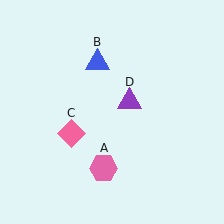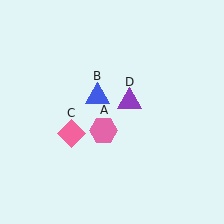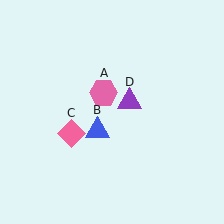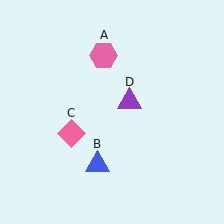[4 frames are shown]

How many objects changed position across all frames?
2 objects changed position: pink hexagon (object A), blue triangle (object B).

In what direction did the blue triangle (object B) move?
The blue triangle (object B) moved down.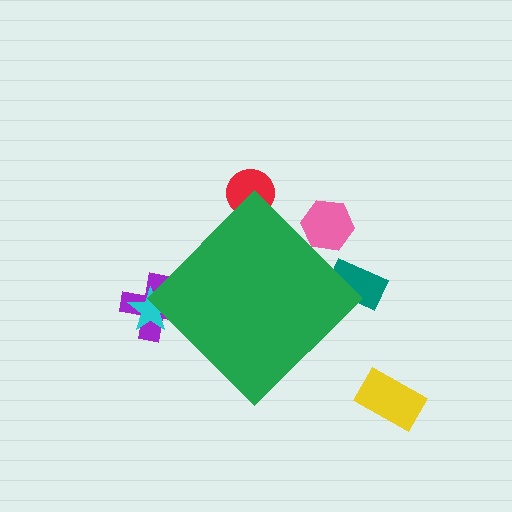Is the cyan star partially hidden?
Yes, the cyan star is partially hidden behind the green diamond.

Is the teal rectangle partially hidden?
Yes, the teal rectangle is partially hidden behind the green diamond.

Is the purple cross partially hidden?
Yes, the purple cross is partially hidden behind the green diamond.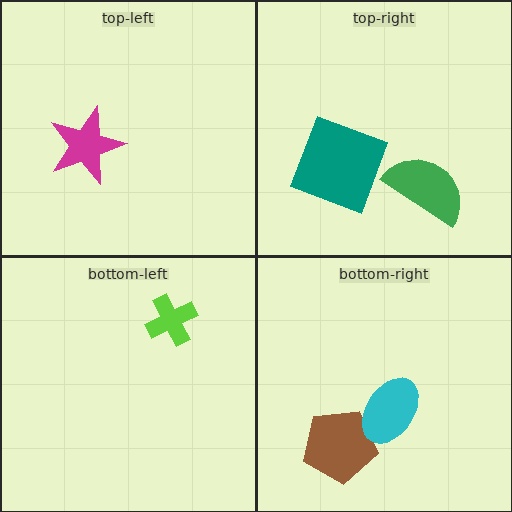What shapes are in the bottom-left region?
The lime cross.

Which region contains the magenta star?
The top-left region.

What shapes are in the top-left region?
The magenta star.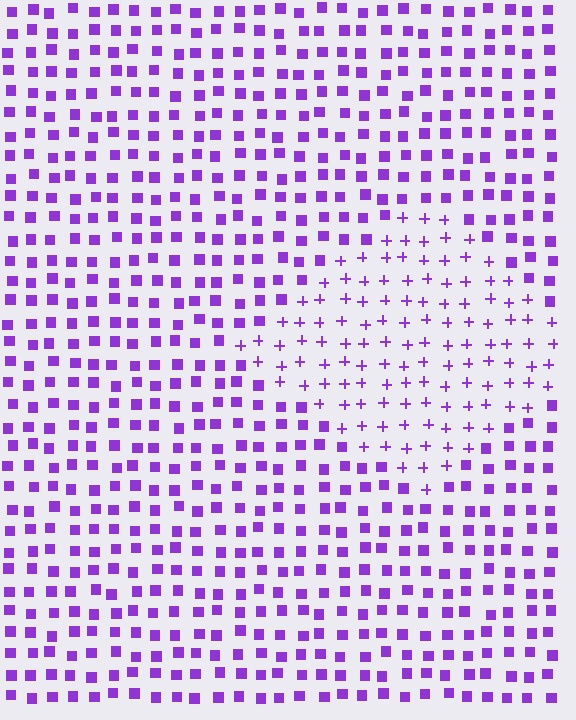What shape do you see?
I see a diamond.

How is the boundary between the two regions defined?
The boundary is defined by a change in element shape: plus signs inside vs. squares outside. All elements share the same color and spacing.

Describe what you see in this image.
The image is filled with small purple elements arranged in a uniform grid. A diamond-shaped region contains plus signs, while the surrounding area contains squares. The boundary is defined purely by the change in element shape.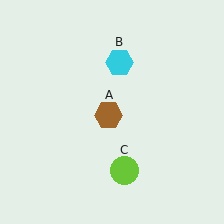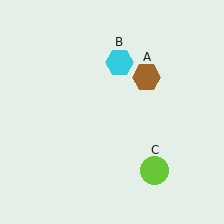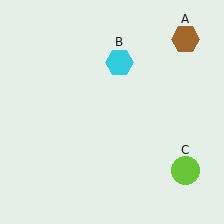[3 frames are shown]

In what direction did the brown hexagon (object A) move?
The brown hexagon (object A) moved up and to the right.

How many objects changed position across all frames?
2 objects changed position: brown hexagon (object A), lime circle (object C).